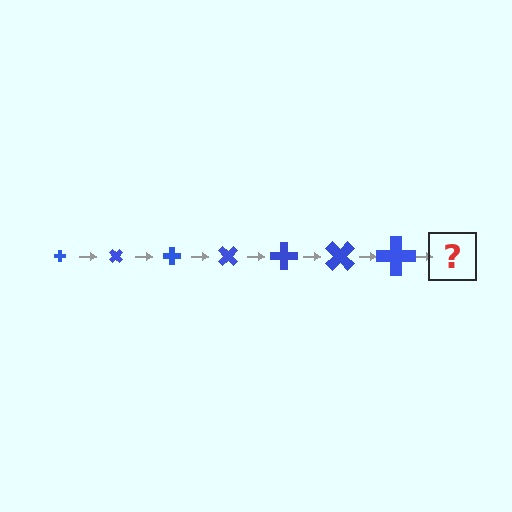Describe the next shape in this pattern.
It should be a cross, larger than the previous one and rotated 315 degrees from the start.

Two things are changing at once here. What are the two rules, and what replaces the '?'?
The two rules are that the cross grows larger each step and it rotates 45 degrees each step. The '?' should be a cross, larger than the previous one and rotated 315 degrees from the start.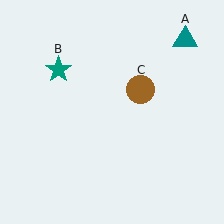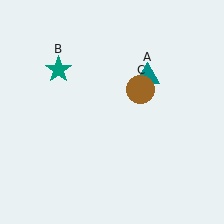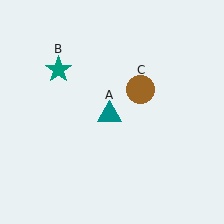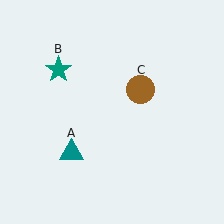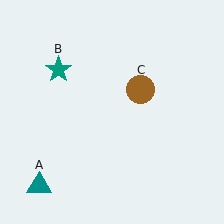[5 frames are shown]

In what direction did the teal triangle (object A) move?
The teal triangle (object A) moved down and to the left.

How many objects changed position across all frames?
1 object changed position: teal triangle (object A).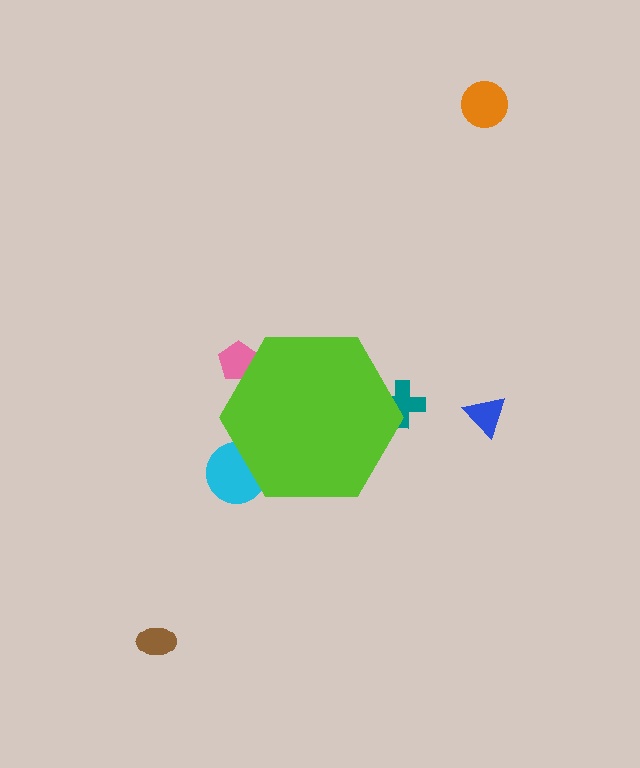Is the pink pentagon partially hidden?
Yes, the pink pentagon is partially hidden behind the lime hexagon.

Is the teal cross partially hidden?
Yes, the teal cross is partially hidden behind the lime hexagon.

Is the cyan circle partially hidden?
Yes, the cyan circle is partially hidden behind the lime hexagon.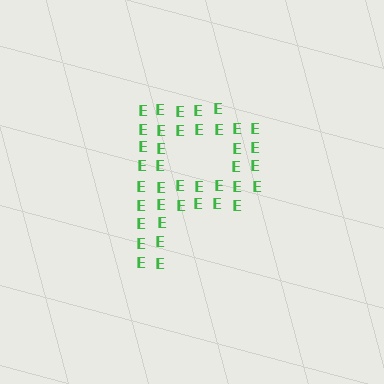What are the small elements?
The small elements are letter E's.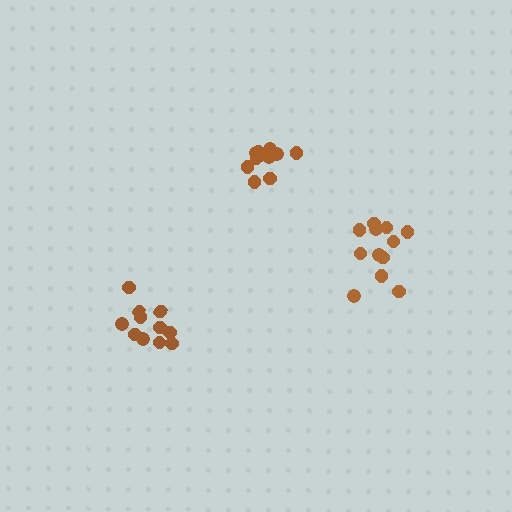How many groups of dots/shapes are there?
There are 3 groups.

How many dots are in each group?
Group 1: 11 dots, Group 2: 13 dots, Group 3: 11 dots (35 total).